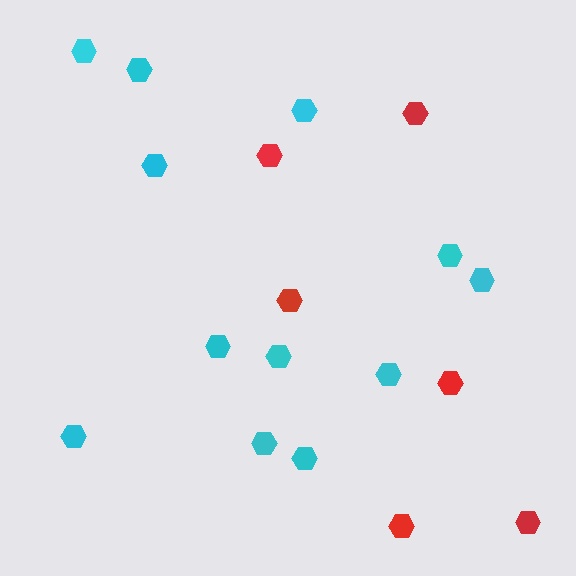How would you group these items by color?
There are 2 groups: one group of red hexagons (6) and one group of cyan hexagons (12).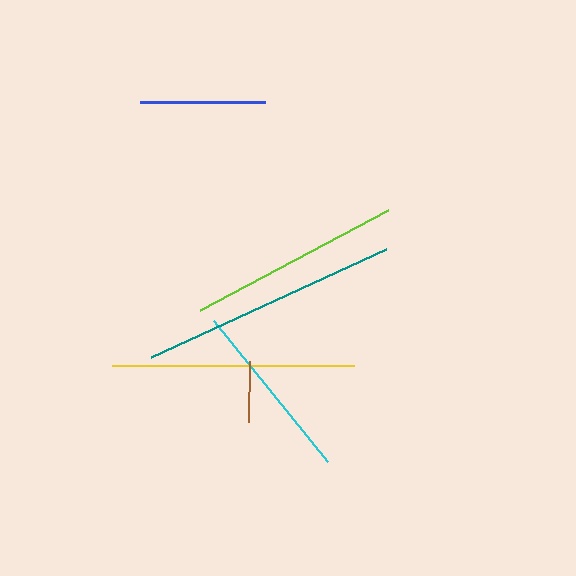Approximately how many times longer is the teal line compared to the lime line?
The teal line is approximately 1.2 times the length of the lime line.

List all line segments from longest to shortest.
From longest to shortest: teal, yellow, lime, cyan, blue, brown.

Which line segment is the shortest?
The brown line is the shortest at approximately 61 pixels.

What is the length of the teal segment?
The teal segment is approximately 258 pixels long.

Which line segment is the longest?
The teal line is the longest at approximately 258 pixels.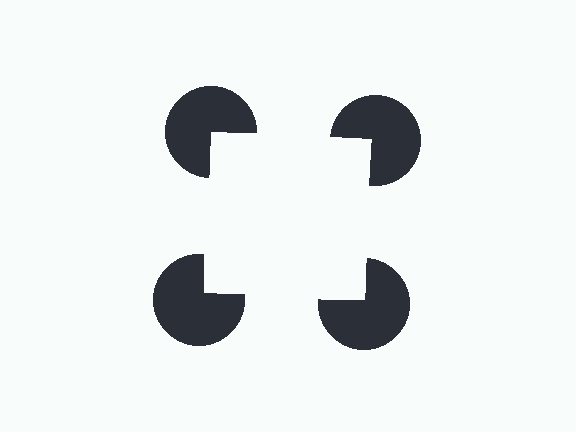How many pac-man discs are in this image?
There are 4 — one at each vertex of the illusory square.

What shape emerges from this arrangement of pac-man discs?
An illusory square — its edges are inferred from the aligned wedge cuts in the pac-man discs, not physically drawn.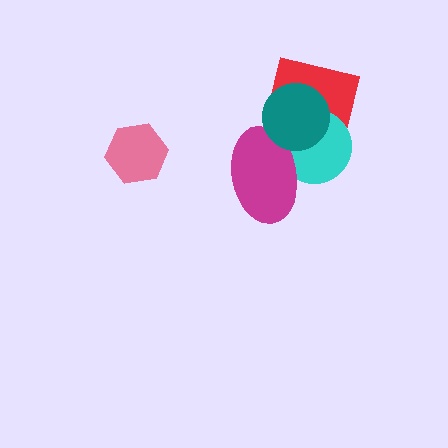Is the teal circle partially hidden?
No, no other shape covers it.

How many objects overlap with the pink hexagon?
0 objects overlap with the pink hexagon.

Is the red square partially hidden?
Yes, it is partially covered by another shape.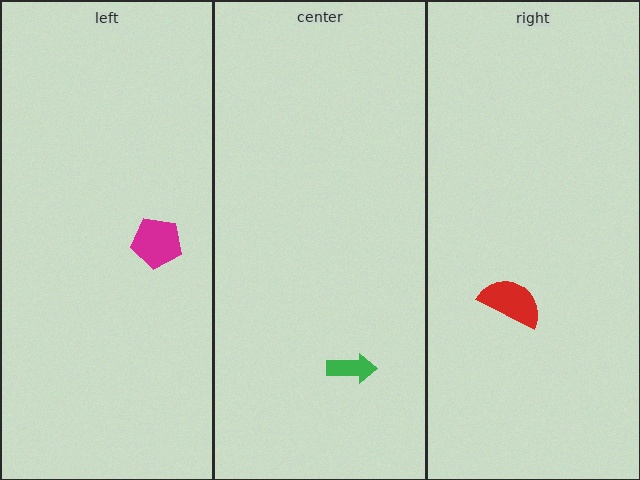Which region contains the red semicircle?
The right region.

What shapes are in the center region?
The green arrow.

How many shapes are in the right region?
1.